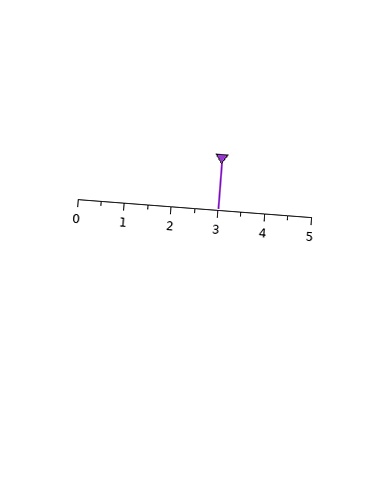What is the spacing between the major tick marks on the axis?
The major ticks are spaced 1 apart.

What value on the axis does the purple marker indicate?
The marker indicates approximately 3.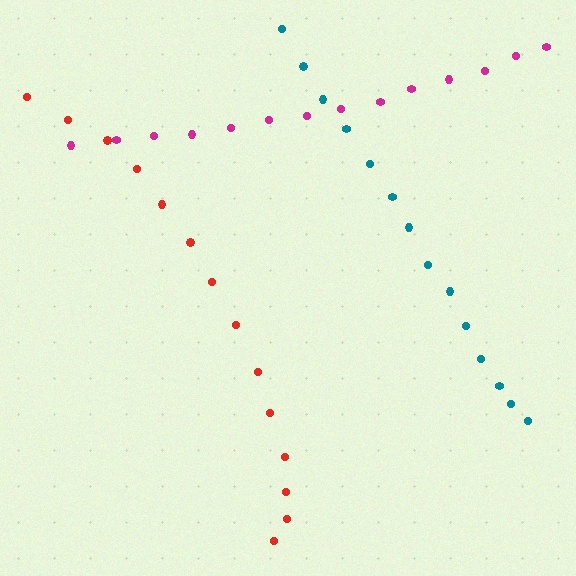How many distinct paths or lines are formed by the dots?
There are 3 distinct paths.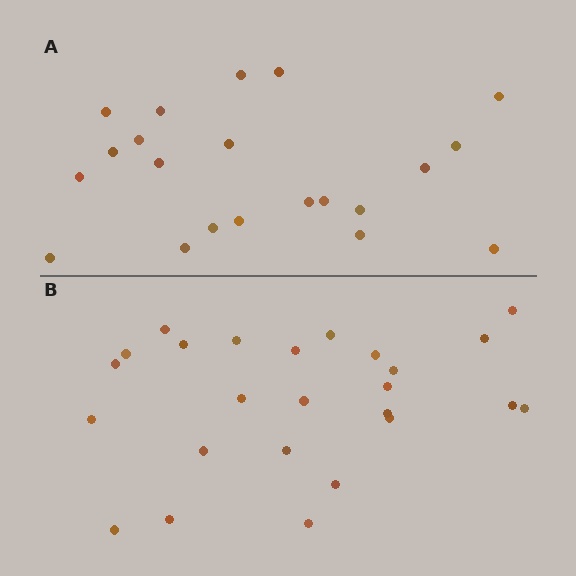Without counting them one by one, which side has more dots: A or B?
Region B (the bottom region) has more dots.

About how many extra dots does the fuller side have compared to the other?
Region B has about 4 more dots than region A.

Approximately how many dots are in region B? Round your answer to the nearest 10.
About 20 dots. (The exact count is 25, which rounds to 20.)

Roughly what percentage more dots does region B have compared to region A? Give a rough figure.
About 20% more.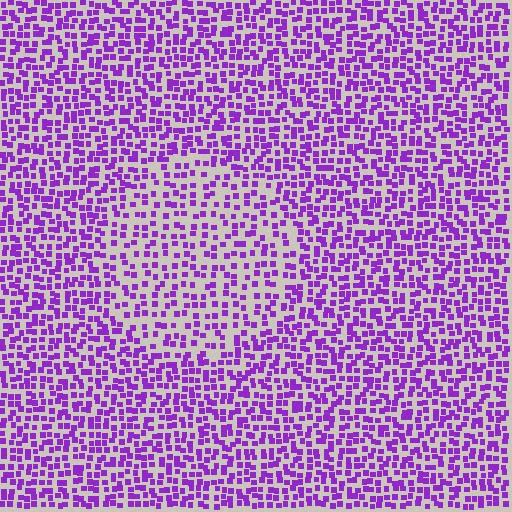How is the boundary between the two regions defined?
The boundary is defined by a change in element density (approximately 1.6x ratio). All elements are the same color, size, and shape.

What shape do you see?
I see a circle.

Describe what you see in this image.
The image contains small purple elements arranged at two different densities. A circle-shaped region is visible where the elements are less densely packed than the surrounding area.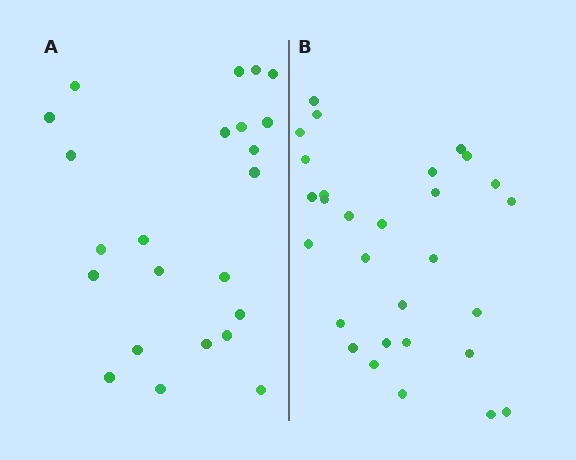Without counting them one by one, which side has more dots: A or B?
Region B (the right region) has more dots.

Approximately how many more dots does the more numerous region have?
Region B has about 6 more dots than region A.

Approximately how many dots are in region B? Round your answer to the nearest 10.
About 30 dots. (The exact count is 29, which rounds to 30.)